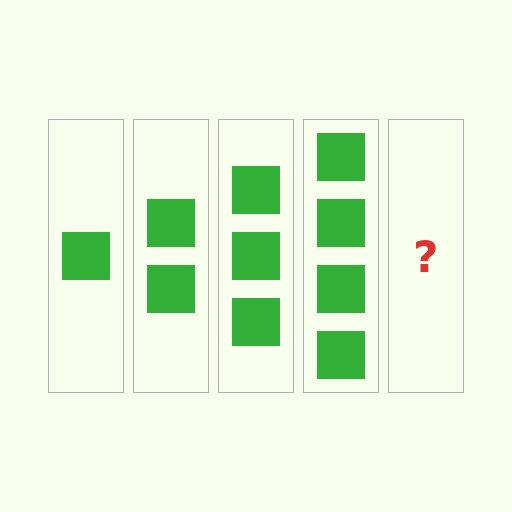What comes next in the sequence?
The next element should be 5 squares.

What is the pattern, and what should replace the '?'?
The pattern is that each step adds one more square. The '?' should be 5 squares.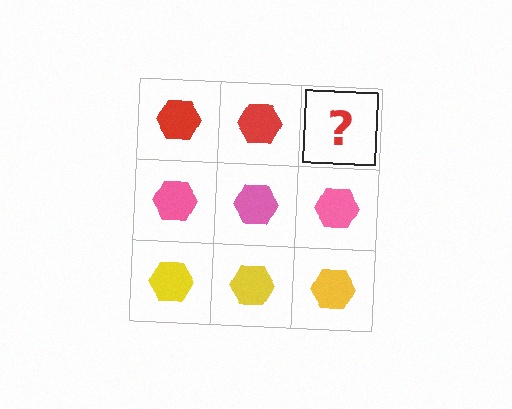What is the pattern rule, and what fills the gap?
The rule is that each row has a consistent color. The gap should be filled with a red hexagon.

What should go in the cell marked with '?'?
The missing cell should contain a red hexagon.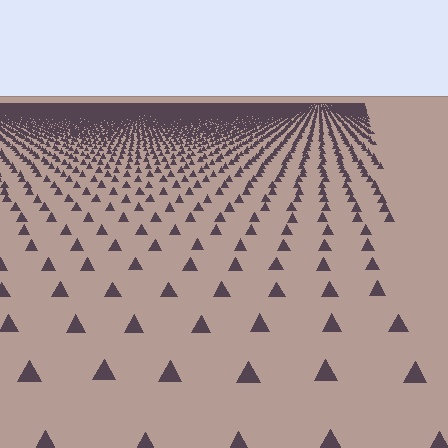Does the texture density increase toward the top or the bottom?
Density increases toward the top.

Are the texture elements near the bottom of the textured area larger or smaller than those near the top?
Larger. Near the bottom, elements are closer to the viewer and appear at a bigger on-screen size.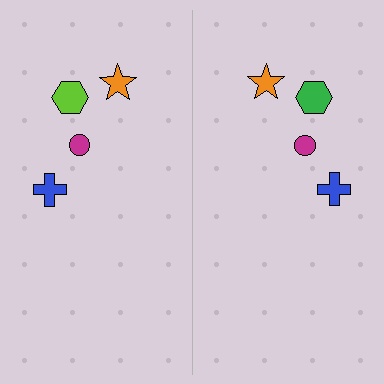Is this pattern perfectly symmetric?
No, the pattern is not perfectly symmetric. The green hexagon on the right side breaks the symmetry — its mirror counterpart is lime.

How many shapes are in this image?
There are 8 shapes in this image.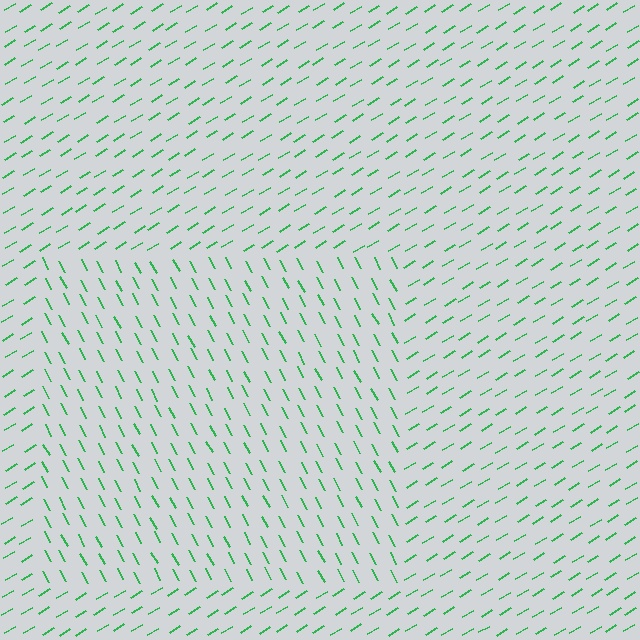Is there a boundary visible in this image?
Yes, there is a texture boundary formed by a change in line orientation.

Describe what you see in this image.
The image is filled with small green line segments. A rectangle region in the image has lines oriented differently from the surrounding lines, creating a visible texture boundary.